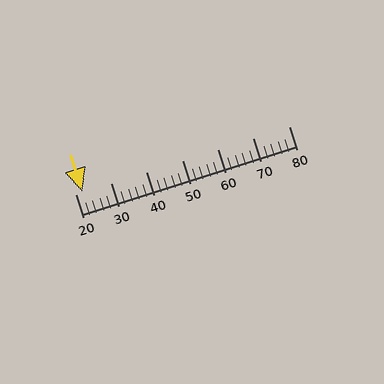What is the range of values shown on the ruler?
The ruler shows values from 20 to 80.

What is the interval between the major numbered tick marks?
The major tick marks are spaced 10 units apart.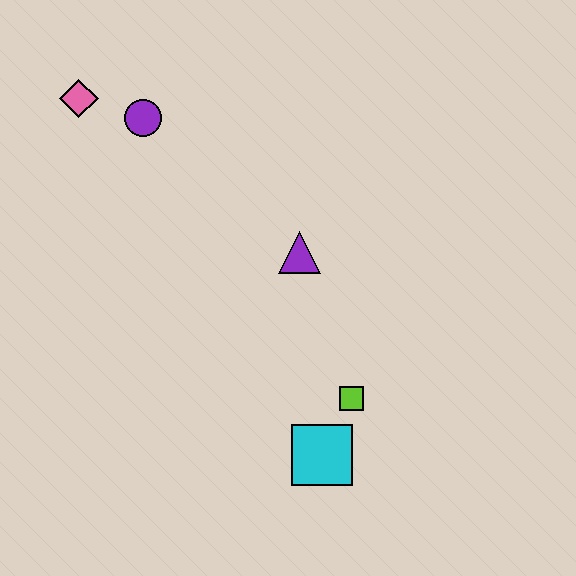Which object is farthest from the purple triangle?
The pink diamond is farthest from the purple triangle.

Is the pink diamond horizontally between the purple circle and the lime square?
No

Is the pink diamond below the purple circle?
No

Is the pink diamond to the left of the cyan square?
Yes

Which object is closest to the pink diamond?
The purple circle is closest to the pink diamond.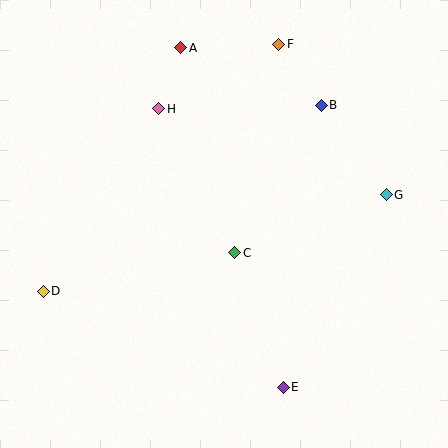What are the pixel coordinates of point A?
Point A is at (181, 48).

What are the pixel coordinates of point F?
Point F is at (279, 44).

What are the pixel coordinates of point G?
Point G is at (386, 195).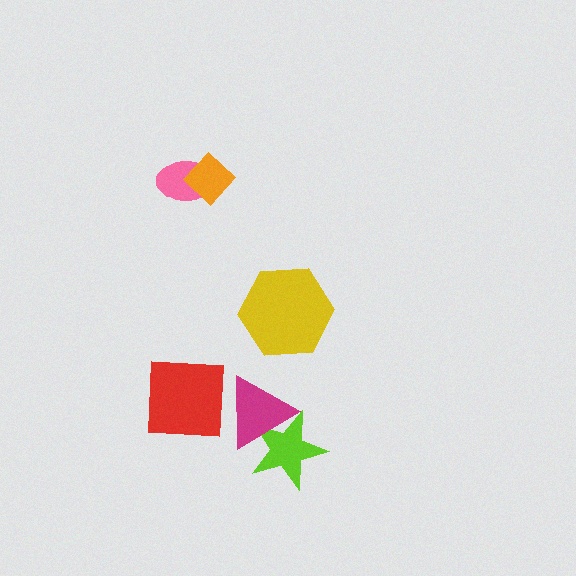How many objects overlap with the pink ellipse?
1 object overlaps with the pink ellipse.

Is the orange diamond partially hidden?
No, no other shape covers it.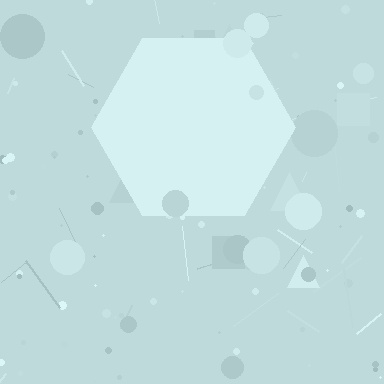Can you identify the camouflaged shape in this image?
The camouflaged shape is a hexagon.